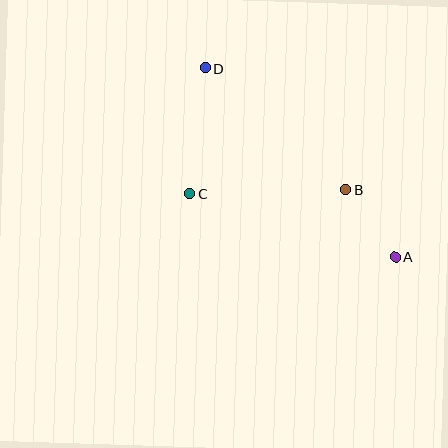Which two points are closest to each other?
Points A and B are closest to each other.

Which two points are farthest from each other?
Points A and D are farthest from each other.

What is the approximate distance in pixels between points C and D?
The distance between C and D is approximately 127 pixels.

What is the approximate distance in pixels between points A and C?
The distance between A and C is approximately 215 pixels.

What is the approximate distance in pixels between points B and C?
The distance between B and C is approximately 156 pixels.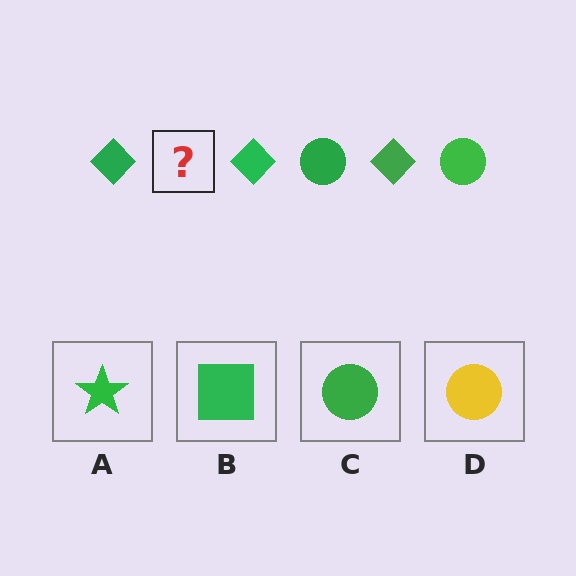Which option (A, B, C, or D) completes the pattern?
C.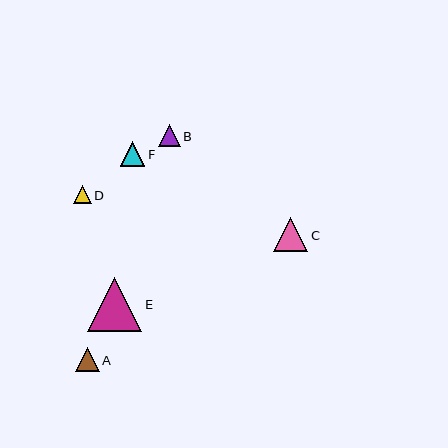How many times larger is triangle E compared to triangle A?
Triangle E is approximately 2.3 times the size of triangle A.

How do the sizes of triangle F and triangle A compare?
Triangle F and triangle A are approximately the same size.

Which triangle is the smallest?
Triangle D is the smallest with a size of approximately 18 pixels.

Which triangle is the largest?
Triangle E is the largest with a size of approximately 55 pixels.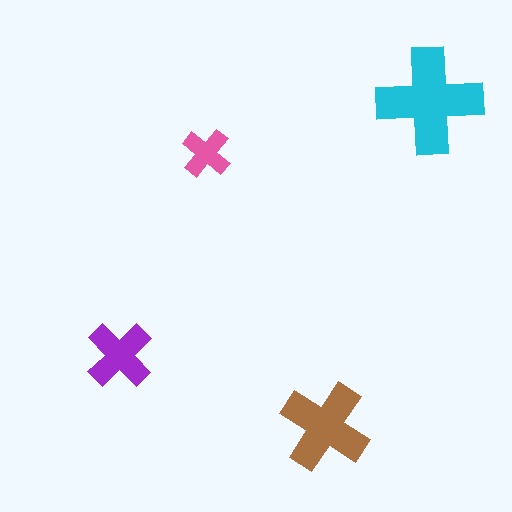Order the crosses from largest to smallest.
the cyan one, the brown one, the purple one, the pink one.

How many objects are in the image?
There are 4 objects in the image.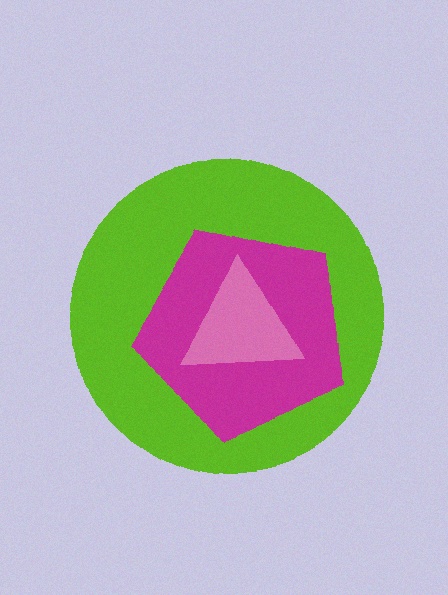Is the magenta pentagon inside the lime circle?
Yes.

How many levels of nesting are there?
3.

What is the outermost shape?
The lime circle.